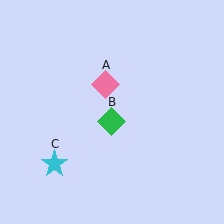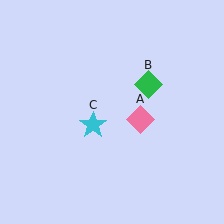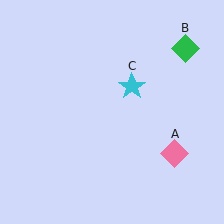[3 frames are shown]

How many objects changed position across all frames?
3 objects changed position: pink diamond (object A), green diamond (object B), cyan star (object C).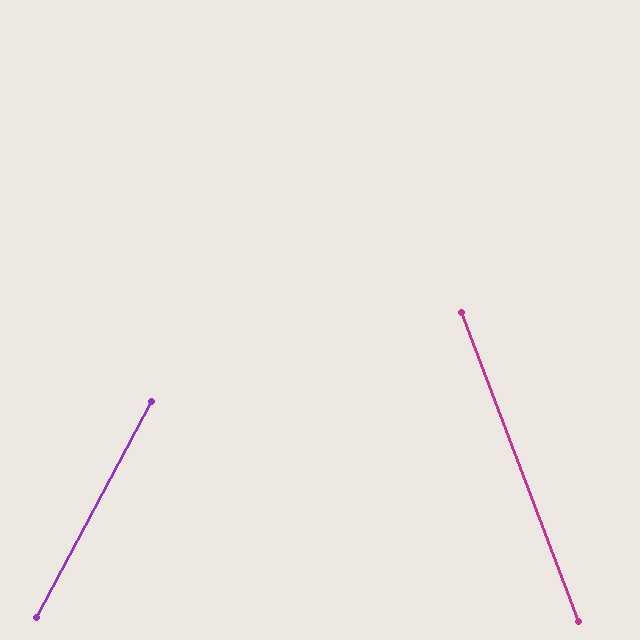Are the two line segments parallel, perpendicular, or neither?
Neither parallel nor perpendicular — they differ by about 49°.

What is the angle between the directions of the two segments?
Approximately 49 degrees.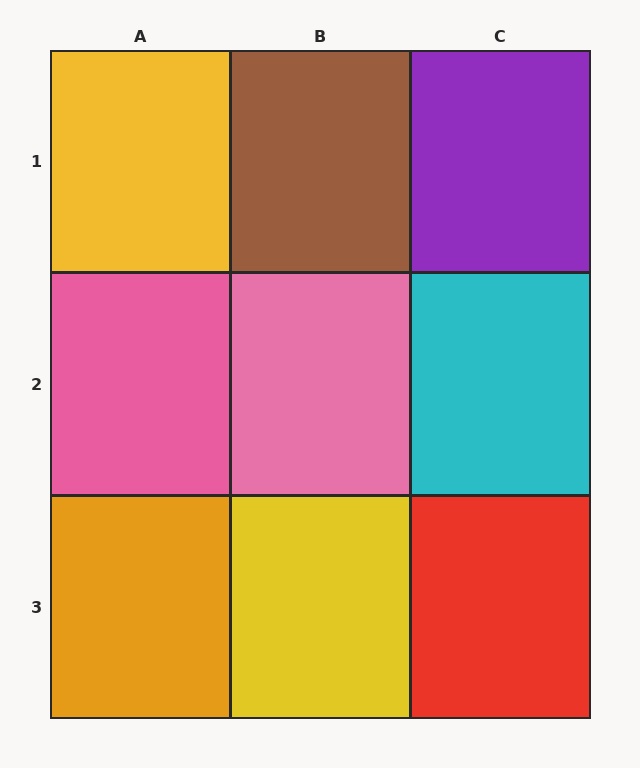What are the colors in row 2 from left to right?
Pink, pink, cyan.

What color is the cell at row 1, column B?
Brown.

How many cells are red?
1 cell is red.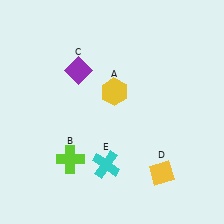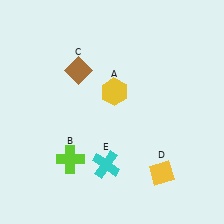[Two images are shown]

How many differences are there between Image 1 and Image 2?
There is 1 difference between the two images.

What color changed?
The diamond (C) changed from purple in Image 1 to brown in Image 2.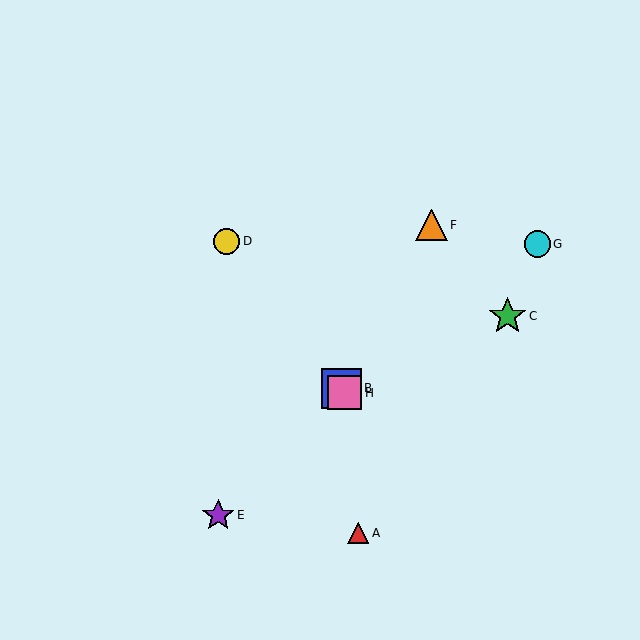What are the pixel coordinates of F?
Object F is at (431, 225).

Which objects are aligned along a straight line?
Objects B, D, H are aligned along a straight line.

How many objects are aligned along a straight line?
3 objects (B, D, H) are aligned along a straight line.